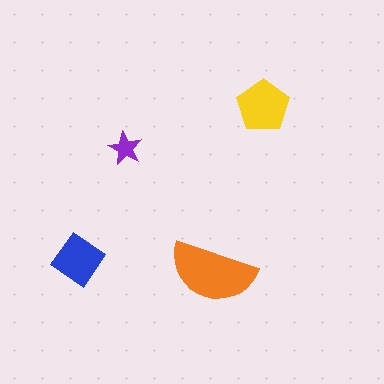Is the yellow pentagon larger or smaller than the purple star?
Larger.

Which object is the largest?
The orange semicircle.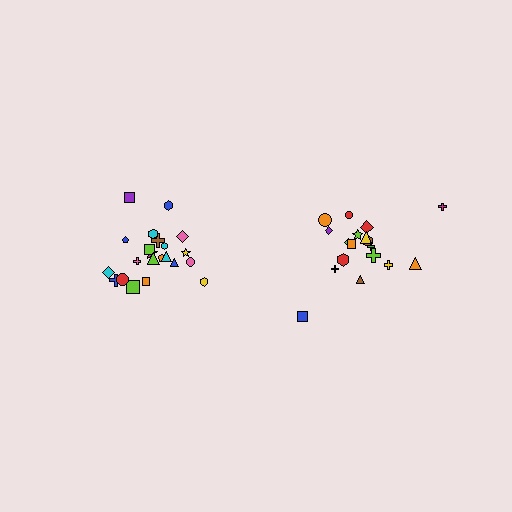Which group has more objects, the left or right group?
The left group.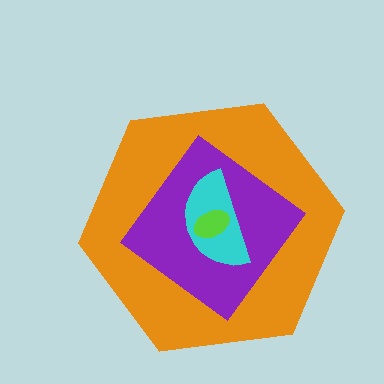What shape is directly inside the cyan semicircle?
The lime ellipse.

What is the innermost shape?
The lime ellipse.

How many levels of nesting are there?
4.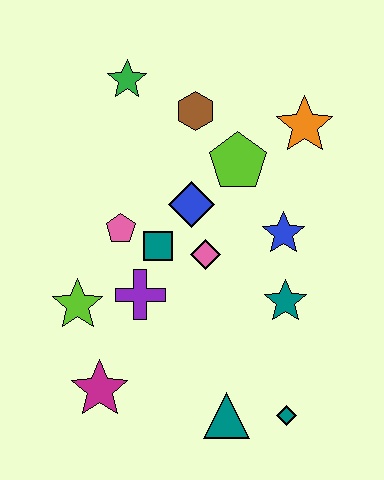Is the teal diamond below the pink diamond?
Yes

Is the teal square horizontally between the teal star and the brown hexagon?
No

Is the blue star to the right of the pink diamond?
Yes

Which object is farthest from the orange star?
The magenta star is farthest from the orange star.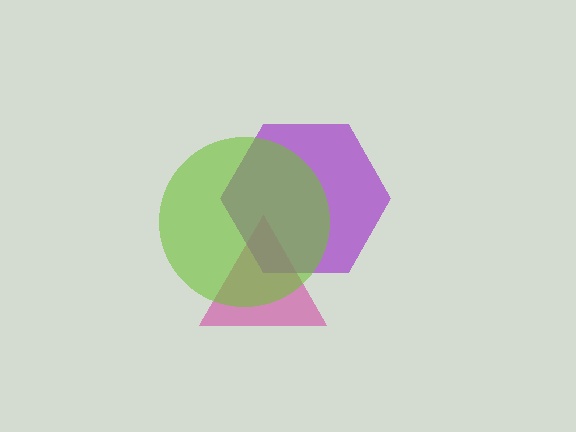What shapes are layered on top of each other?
The layered shapes are: a magenta triangle, a purple hexagon, a lime circle.